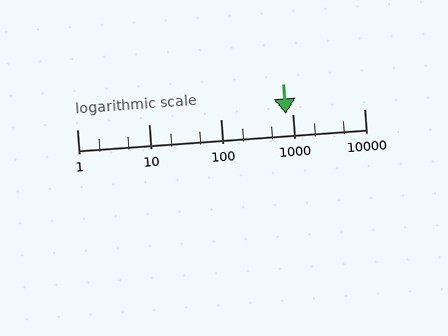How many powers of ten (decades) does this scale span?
The scale spans 4 decades, from 1 to 10000.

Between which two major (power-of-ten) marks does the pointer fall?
The pointer is between 100 and 1000.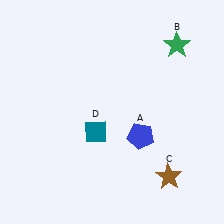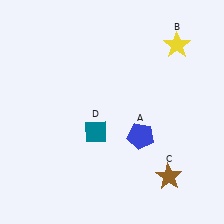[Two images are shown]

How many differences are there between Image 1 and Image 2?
There is 1 difference between the two images.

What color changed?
The star (B) changed from green in Image 1 to yellow in Image 2.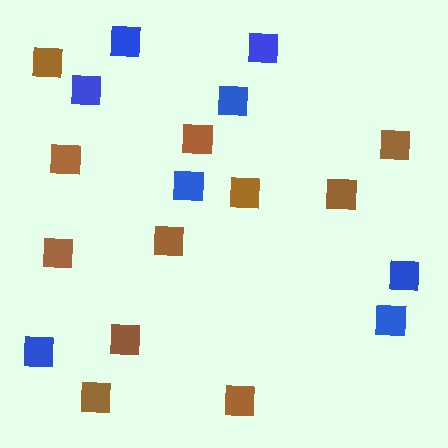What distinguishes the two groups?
There are 2 groups: one group of brown squares (11) and one group of blue squares (8).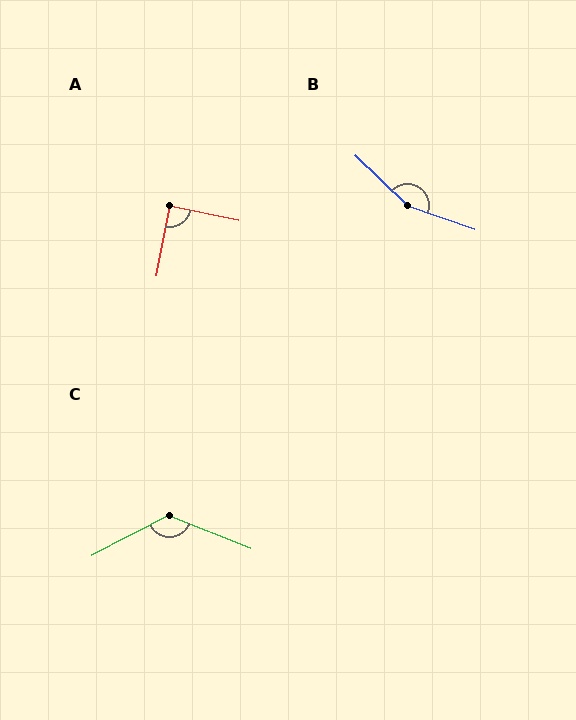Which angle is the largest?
B, at approximately 156 degrees.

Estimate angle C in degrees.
Approximately 130 degrees.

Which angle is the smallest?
A, at approximately 89 degrees.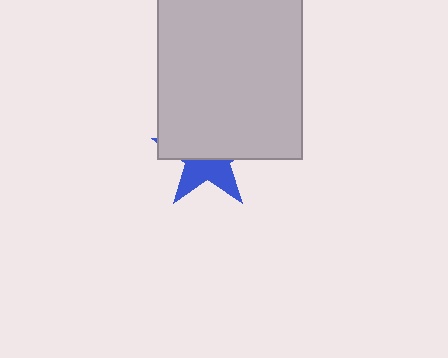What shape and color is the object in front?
The object in front is a light gray rectangle.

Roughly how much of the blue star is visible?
A small part of it is visible (roughly 41%).